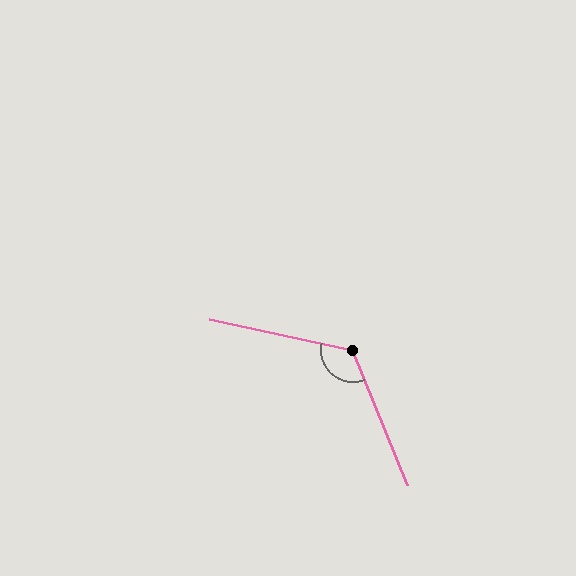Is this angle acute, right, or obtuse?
It is obtuse.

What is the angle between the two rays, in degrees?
Approximately 124 degrees.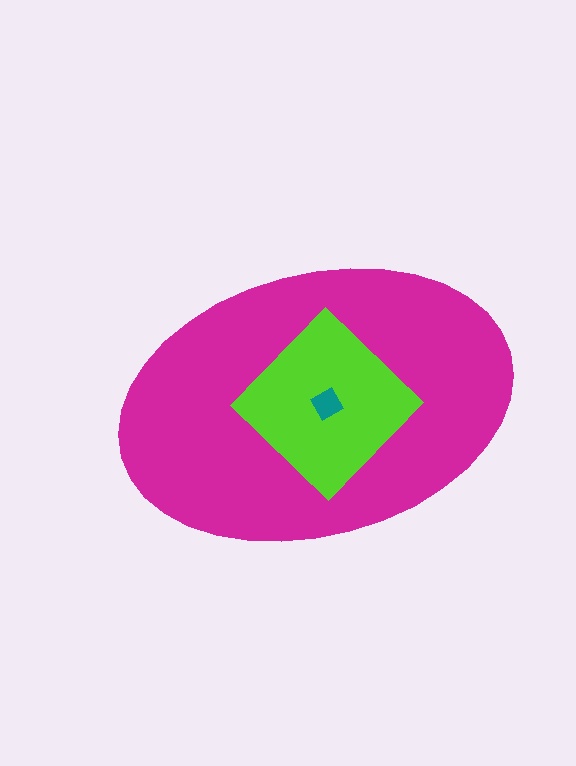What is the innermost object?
The teal diamond.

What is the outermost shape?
The magenta ellipse.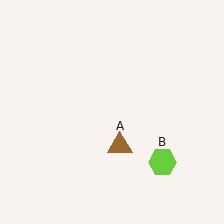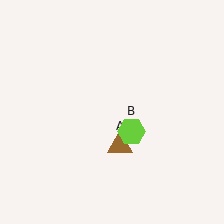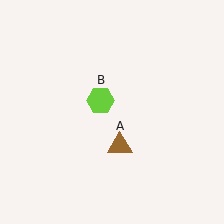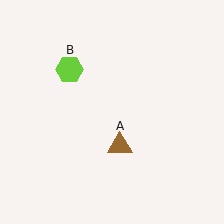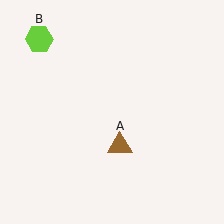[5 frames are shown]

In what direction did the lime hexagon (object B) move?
The lime hexagon (object B) moved up and to the left.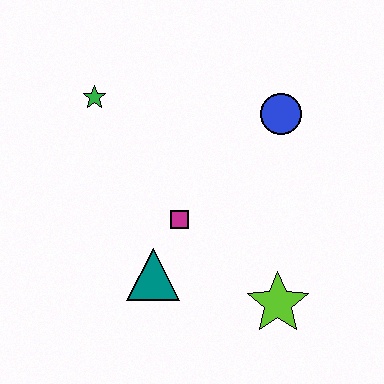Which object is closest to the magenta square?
The teal triangle is closest to the magenta square.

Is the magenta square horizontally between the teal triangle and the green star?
No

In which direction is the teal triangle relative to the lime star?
The teal triangle is to the left of the lime star.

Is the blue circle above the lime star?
Yes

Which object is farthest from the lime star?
The green star is farthest from the lime star.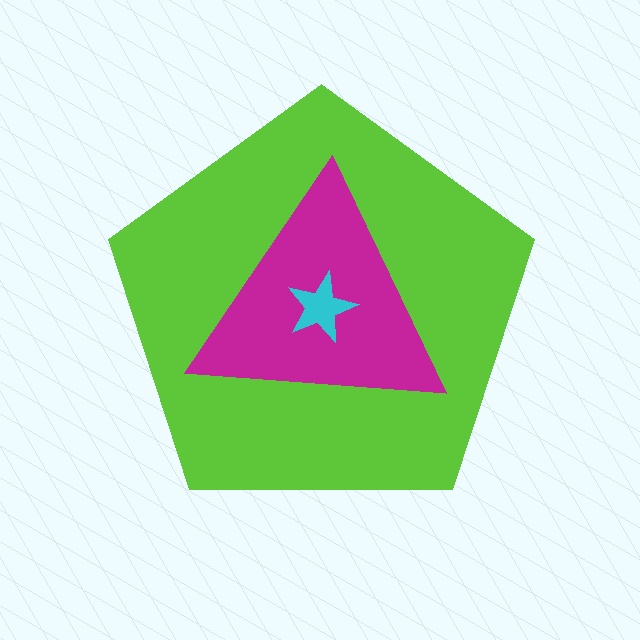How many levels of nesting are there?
3.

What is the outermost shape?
The lime pentagon.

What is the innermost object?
The cyan star.